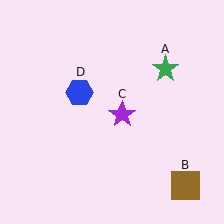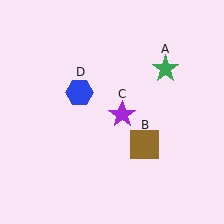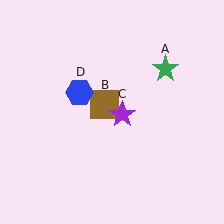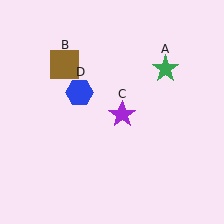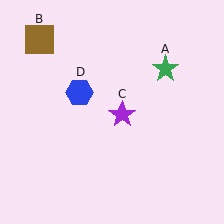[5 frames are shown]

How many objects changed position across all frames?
1 object changed position: brown square (object B).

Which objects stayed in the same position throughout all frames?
Green star (object A) and purple star (object C) and blue hexagon (object D) remained stationary.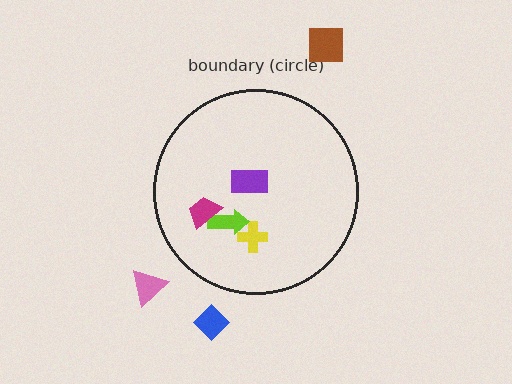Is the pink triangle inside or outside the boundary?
Outside.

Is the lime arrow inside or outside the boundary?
Inside.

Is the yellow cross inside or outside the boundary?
Inside.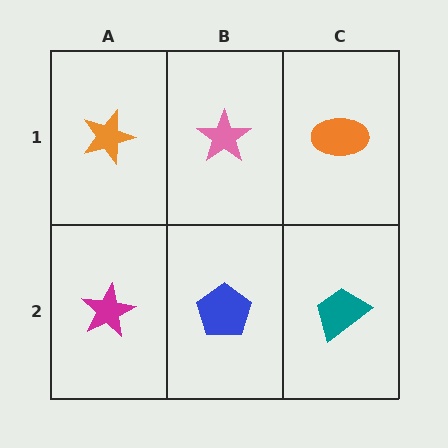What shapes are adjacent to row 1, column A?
A magenta star (row 2, column A), a pink star (row 1, column B).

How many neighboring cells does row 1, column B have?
3.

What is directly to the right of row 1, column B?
An orange ellipse.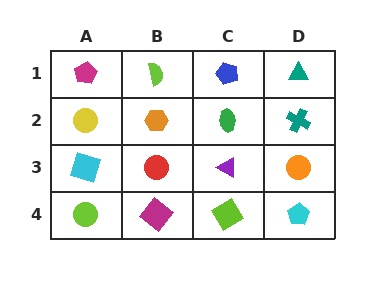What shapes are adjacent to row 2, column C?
A blue pentagon (row 1, column C), a purple triangle (row 3, column C), an orange hexagon (row 2, column B), a teal cross (row 2, column D).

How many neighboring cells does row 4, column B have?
3.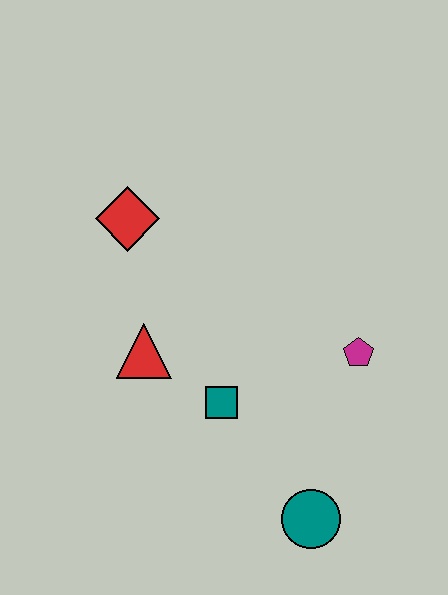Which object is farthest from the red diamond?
The teal circle is farthest from the red diamond.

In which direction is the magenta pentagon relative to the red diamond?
The magenta pentagon is to the right of the red diamond.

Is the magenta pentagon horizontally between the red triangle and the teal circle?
No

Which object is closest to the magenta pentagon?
The teal square is closest to the magenta pentagon.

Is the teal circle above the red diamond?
No